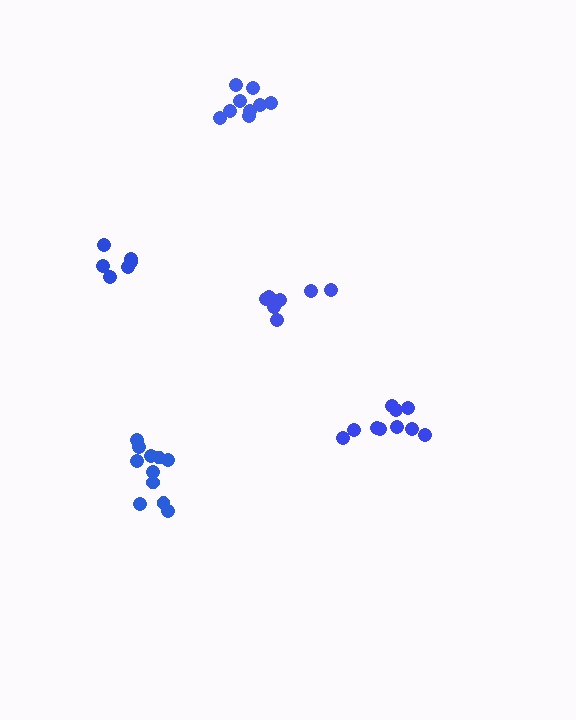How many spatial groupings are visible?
There are 5 spatial groupings.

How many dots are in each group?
Group 1: 8 dots, Group 2: 10 dots, Group 3: 11 dots, Group 4: 6 dots, Group 5: 9 dots (44 total).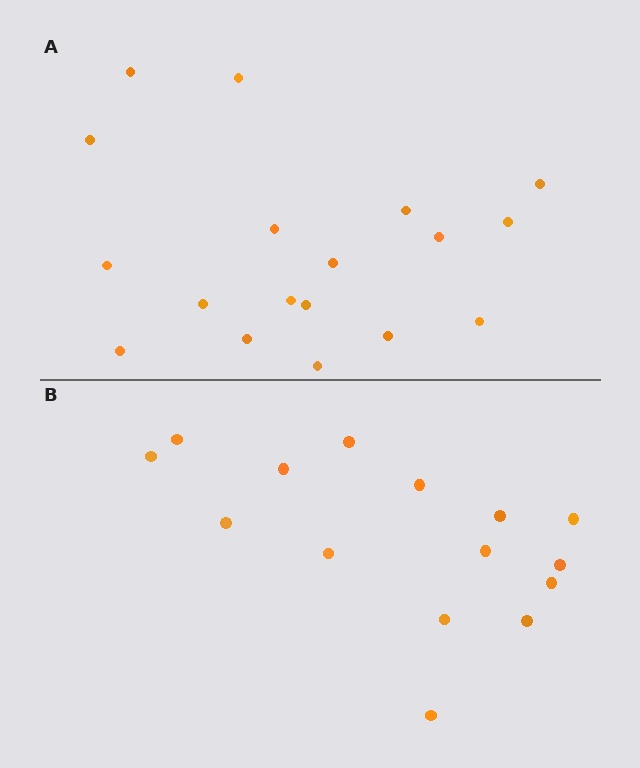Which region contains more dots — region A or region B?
Region A (the top region) has more dots.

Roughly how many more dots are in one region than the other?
Region A has just a few more — roughly 2 or 3 more dots than region B.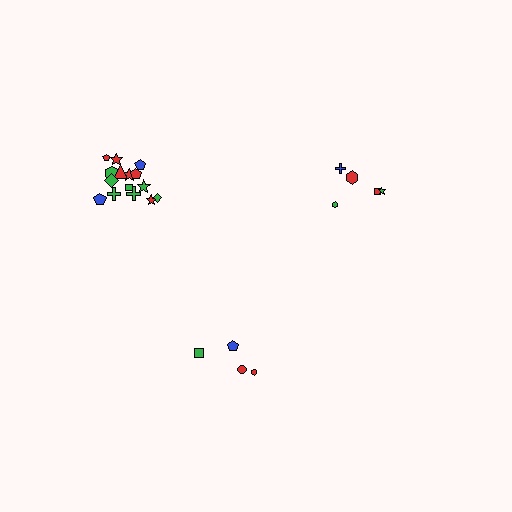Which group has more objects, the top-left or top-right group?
The top-left group.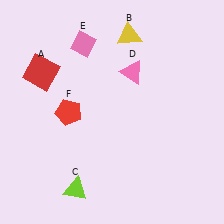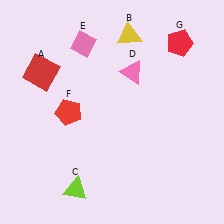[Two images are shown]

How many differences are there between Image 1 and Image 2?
There is 1 difference between the two images.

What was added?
A red pentagon (G) was added in Image 2.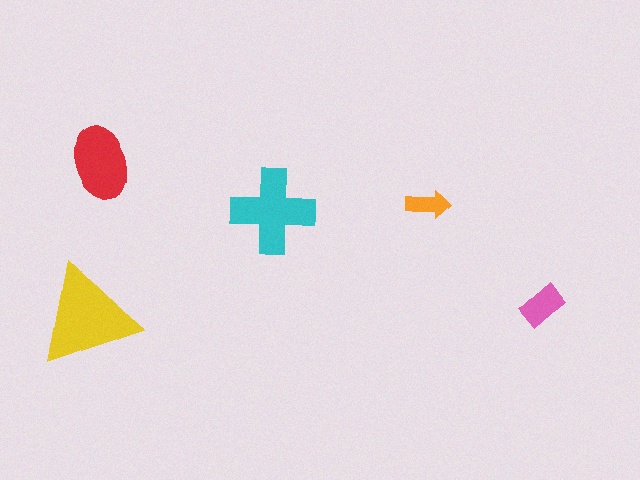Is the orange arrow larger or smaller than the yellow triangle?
Smaller.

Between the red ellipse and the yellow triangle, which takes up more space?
The yellow triangle.